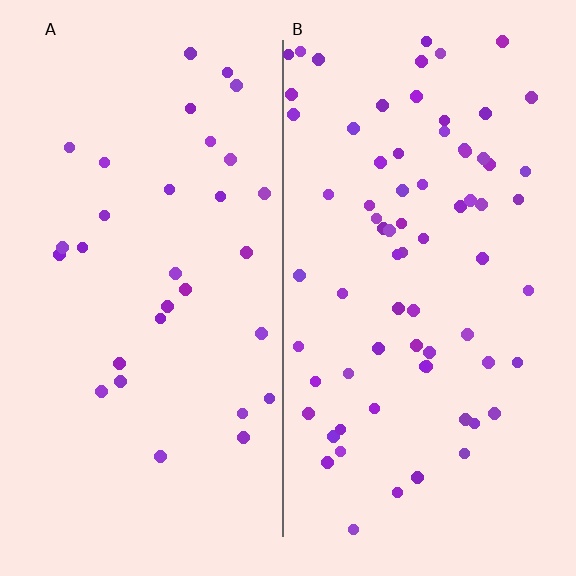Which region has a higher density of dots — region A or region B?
B (the right).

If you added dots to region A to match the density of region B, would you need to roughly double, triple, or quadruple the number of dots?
Approximately double.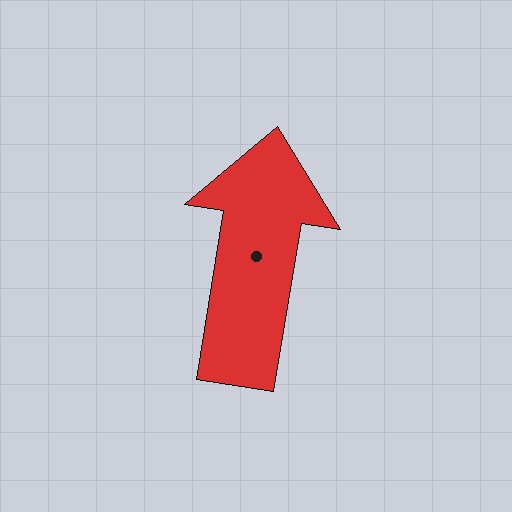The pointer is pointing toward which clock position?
Roughly 12 o'clock.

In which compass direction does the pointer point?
North.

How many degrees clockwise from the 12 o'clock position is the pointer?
Approximately 9 degrees.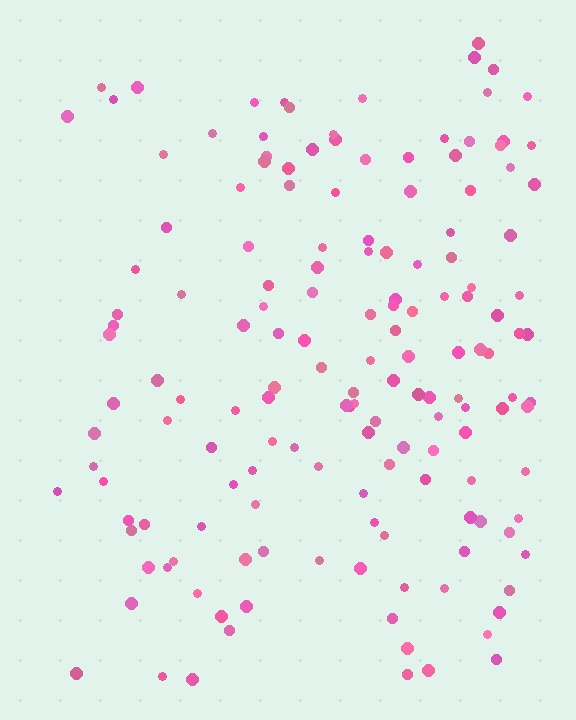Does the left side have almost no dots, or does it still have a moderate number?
Still a moderate number, just noticeably fewer than the right.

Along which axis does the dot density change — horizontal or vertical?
Horizontal.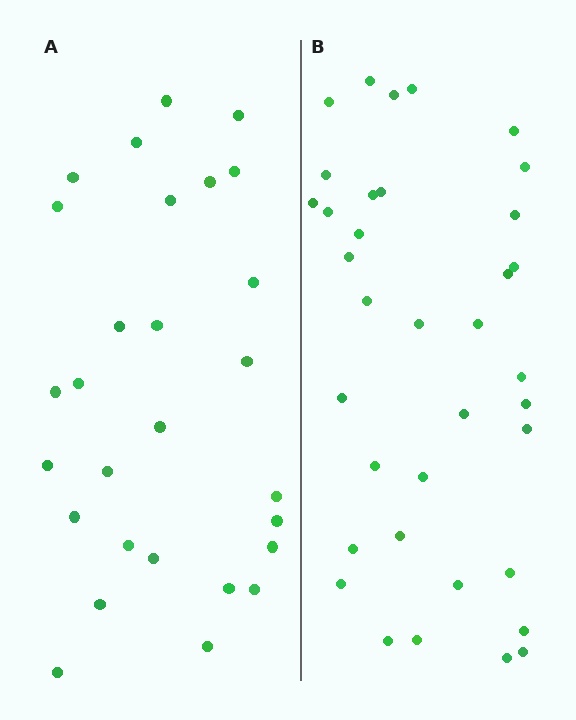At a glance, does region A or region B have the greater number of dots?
Region B (the right region) has more dots.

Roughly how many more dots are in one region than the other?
Region B has roughly 8 or so more dots than region A.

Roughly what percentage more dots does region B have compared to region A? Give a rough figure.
About 30% more.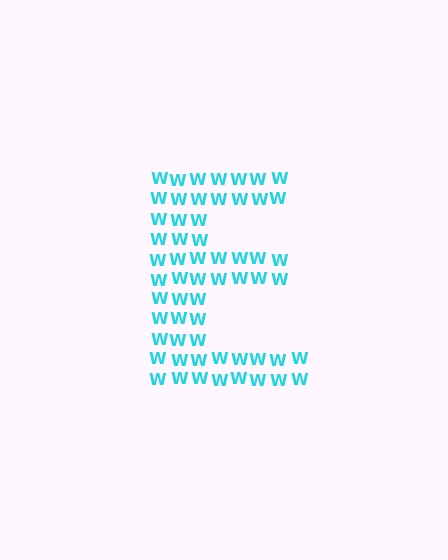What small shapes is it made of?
It is made of small letter W's.